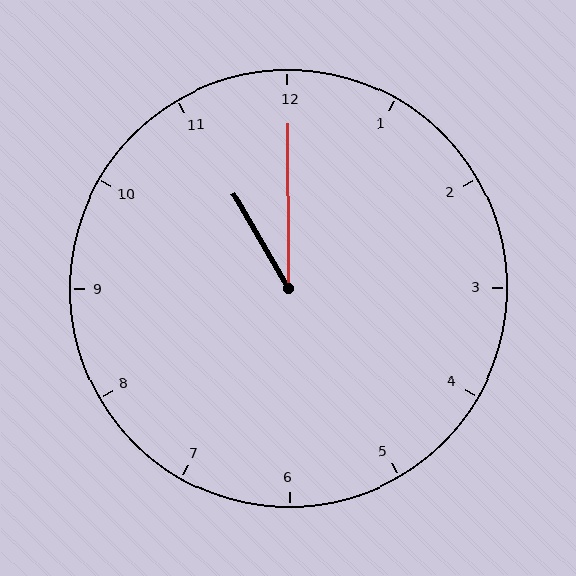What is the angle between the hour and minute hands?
Approximately 30 degrees.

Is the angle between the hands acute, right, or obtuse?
It is acute.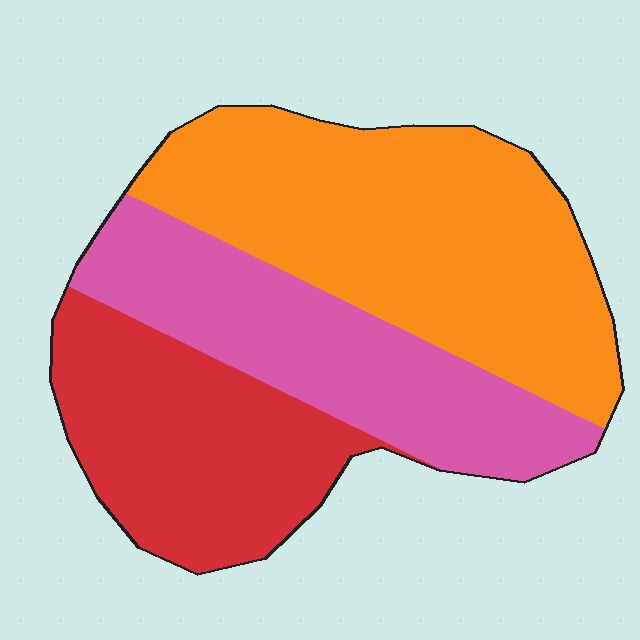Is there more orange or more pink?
Orange.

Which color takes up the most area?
Orange, at roughly 45%.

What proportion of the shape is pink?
Pink takes up between a sixth and a third of the shape.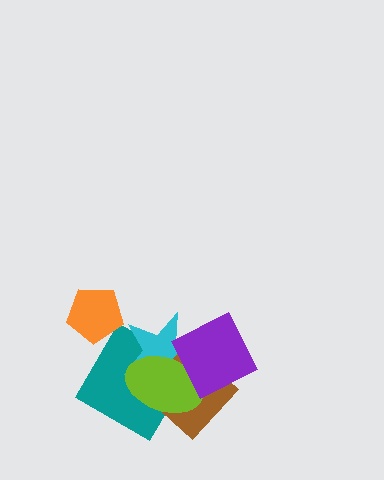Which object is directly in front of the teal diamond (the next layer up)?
The cyan star is directly in front of the teal diamond.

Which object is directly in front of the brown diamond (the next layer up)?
The lime ellipse is directly in front of the brown diamond.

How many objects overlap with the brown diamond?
4 objects overlap with the brown diamond.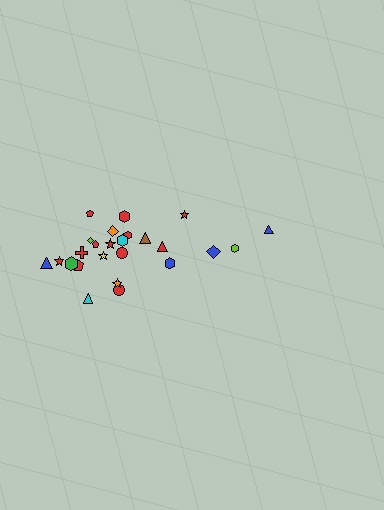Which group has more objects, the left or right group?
The left group.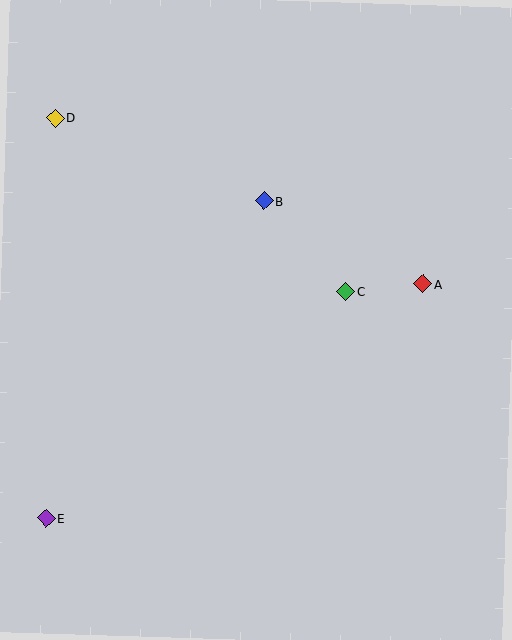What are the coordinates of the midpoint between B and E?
The midpoint between B and E is at (155, 360).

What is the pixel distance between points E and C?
The distance between E and C is 376 pixels.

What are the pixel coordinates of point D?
Point D is at (56, 118).